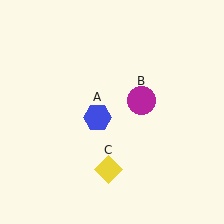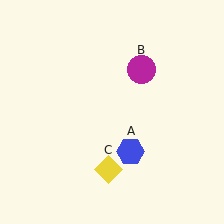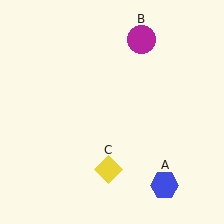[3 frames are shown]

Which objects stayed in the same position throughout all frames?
Yellow diamond (object C) remained stationary.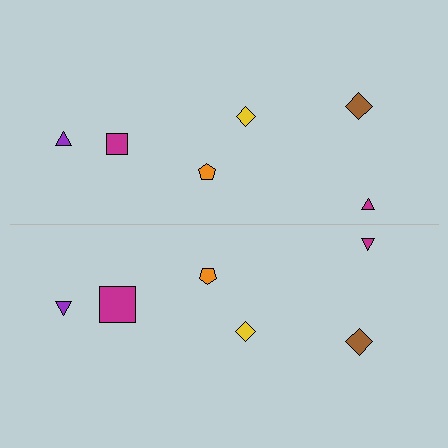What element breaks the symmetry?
The magenta square on the bottom side has a different size than its mirror counterpart.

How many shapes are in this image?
There are 12 shapes in this image.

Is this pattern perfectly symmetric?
No, the pattern is not perfectly symmetric. The magenta square on the bottom side has a different size than its mirror counterpart.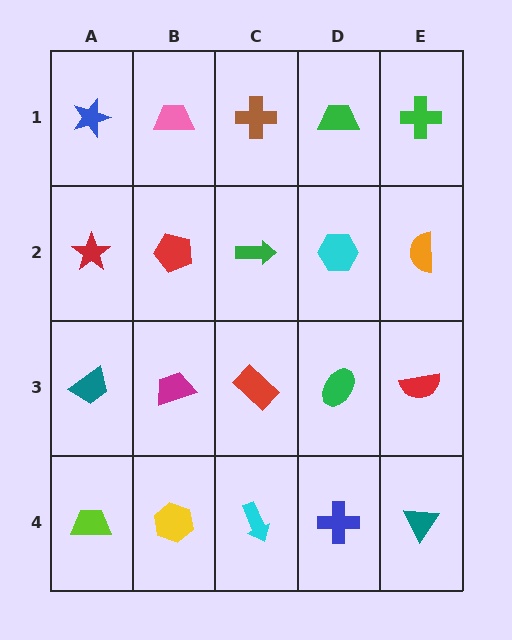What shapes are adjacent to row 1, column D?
A cyan hexagon (row 2, column D), a brown cross (row 1, column C), a green cross (row 1, column E).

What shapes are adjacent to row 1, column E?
An orange semicircle (row 2, column E), a green trapezoid (row 1, column D).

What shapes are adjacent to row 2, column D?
A green trapezoid (row 1, column D), a green ellipse (row 3, column D), a green arrow (row 2, column C), an orange semicircle (row 2, column E).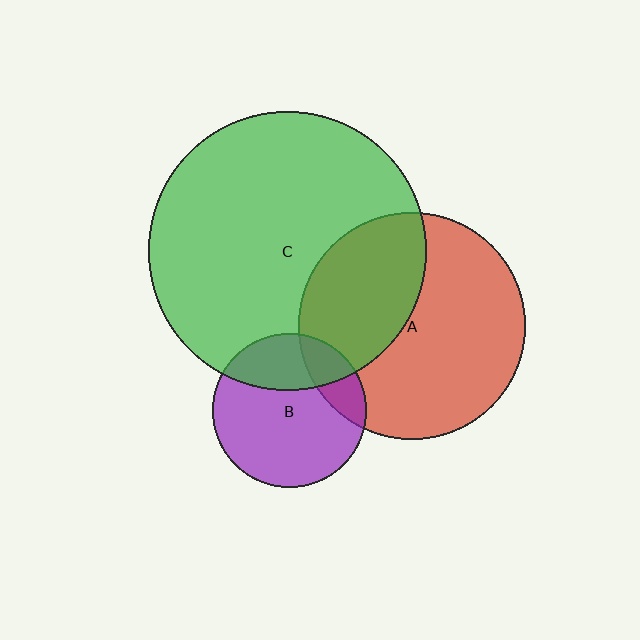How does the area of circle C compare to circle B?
Approximately 3.3 times.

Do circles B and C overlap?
Yes.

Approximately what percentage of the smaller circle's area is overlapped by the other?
Approximately 30%.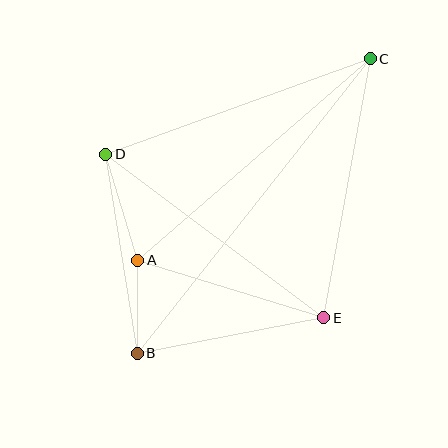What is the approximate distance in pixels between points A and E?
The distance between A and E is approximately 195 pixels.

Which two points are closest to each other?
Points A and B are closest to each other.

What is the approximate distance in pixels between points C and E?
The distance between C and E is approximately 263 pixels.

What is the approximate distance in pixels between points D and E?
The distance between D and E is approximately 273 pixels.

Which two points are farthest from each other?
Points B and C are farthest from each other.